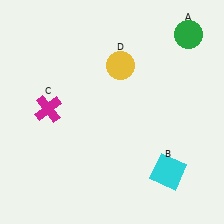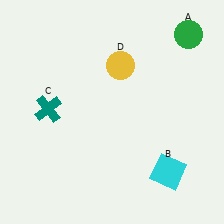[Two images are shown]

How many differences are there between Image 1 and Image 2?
There is 1 difference between the two images.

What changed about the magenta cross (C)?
In Image 1, C is magenta. In Image 2, it changed to teal.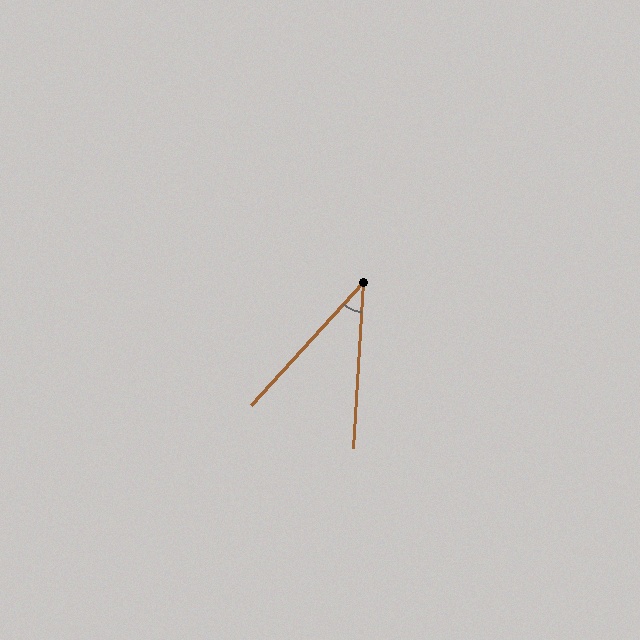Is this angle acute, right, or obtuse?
It is acute.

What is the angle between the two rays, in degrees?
Approximately 39 degrees.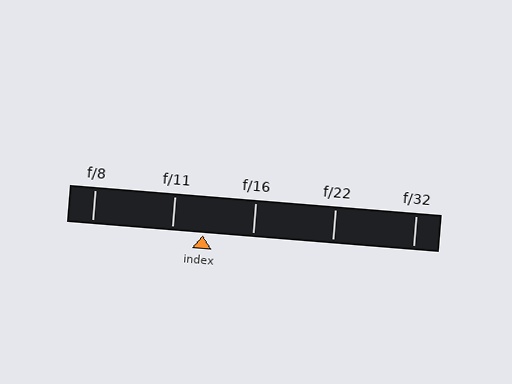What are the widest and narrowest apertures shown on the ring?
The widest aperture shown is f/8 and the narrowest is f/32.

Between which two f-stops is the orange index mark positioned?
The index mark is between f/11 and f/16.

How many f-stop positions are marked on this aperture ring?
There are 5 f-stop positions marked.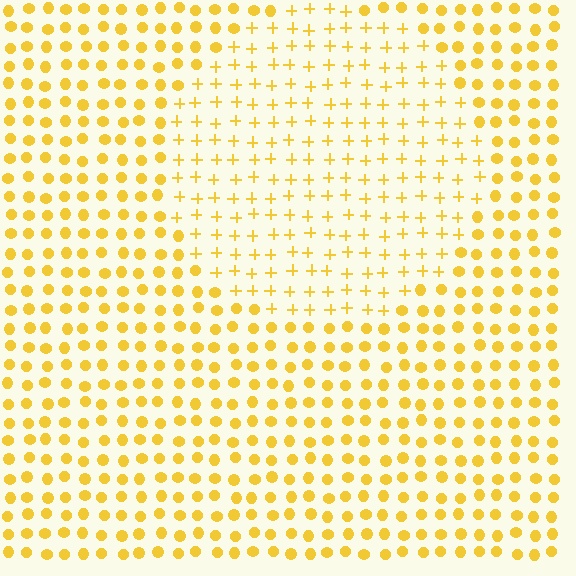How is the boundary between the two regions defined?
The boundary is defined by a change in element shape: plus signs inside vs. circles outside. All elements share the same color and spacing.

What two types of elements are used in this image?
The image uses plus signs inside the circle region and circles outside it.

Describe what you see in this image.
The image is filled with small yellow elements arranged in a uniform grid. A circle-shaped region contains plus signs, while the surrounding area contains circles. The boundary is defined purely by the change in element shape.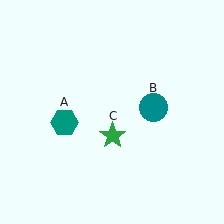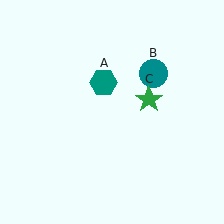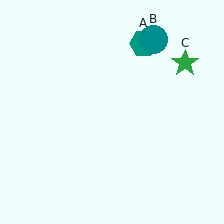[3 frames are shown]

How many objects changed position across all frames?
3 objects changed position: teal hexagon (object A), teal circle (object B), green star (object C).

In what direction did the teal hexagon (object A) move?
The teal hexagon (object A) moved up and to the right.